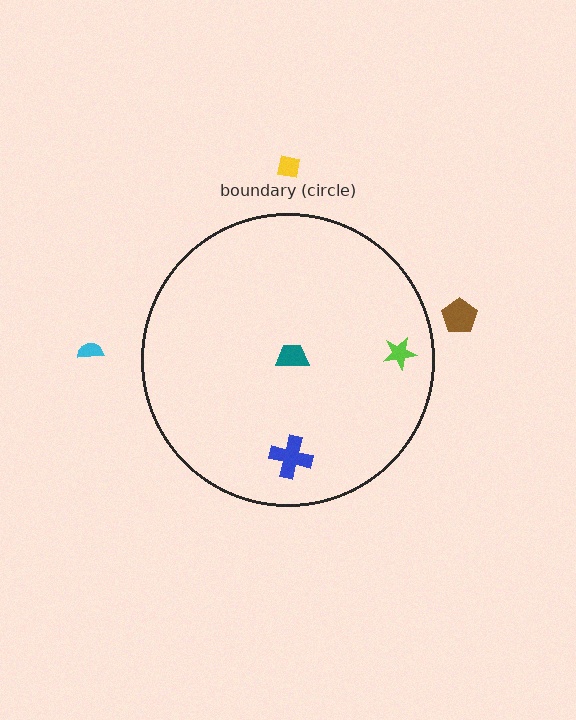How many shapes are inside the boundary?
3 inside, 3 outside.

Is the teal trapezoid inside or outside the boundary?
Inside.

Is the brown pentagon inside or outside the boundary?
Outside.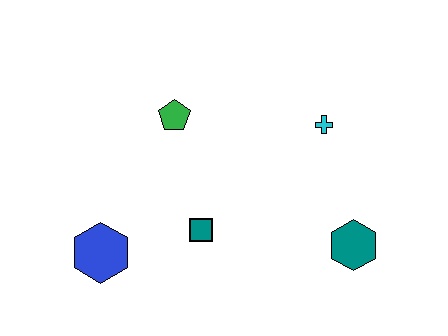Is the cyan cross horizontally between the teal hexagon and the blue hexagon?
Yes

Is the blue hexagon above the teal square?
No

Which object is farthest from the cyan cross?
The blue hexagon is farthest from the cyan cross.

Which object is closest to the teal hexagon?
The cyan cross is closest to the teal hexagon.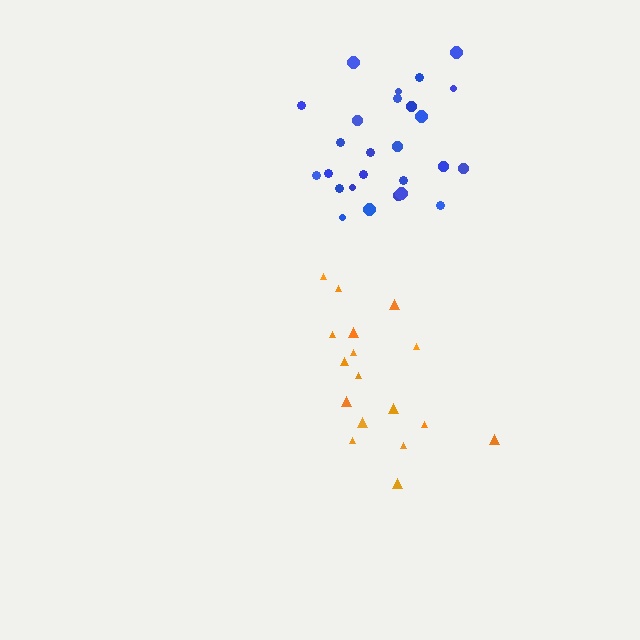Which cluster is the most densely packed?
Blue.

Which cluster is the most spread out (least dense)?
Orange.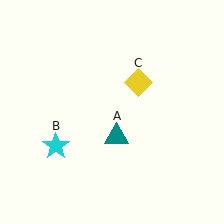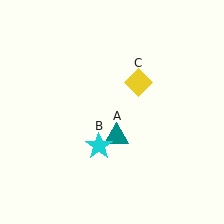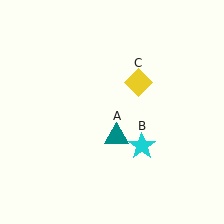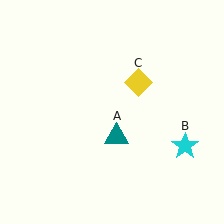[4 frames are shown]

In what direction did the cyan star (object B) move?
The cyan star (object B) moved right.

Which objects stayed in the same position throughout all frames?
Teal triangle (object A) and yellow diamond (object C) remained stationary.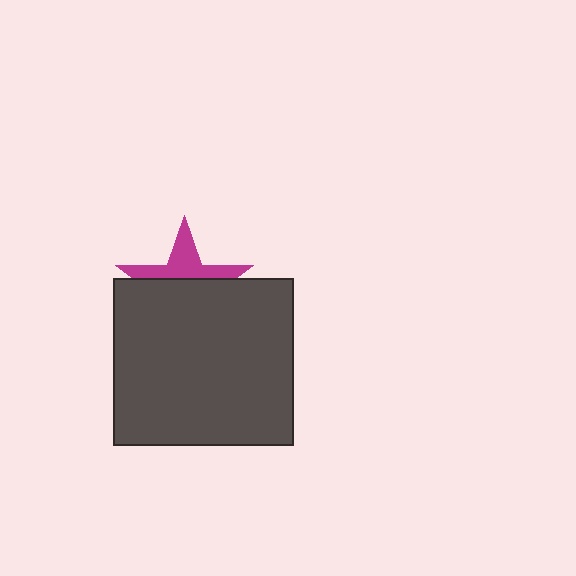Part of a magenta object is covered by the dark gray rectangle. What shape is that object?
It is a star.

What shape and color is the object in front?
The object in front is a dark gray rectangle.